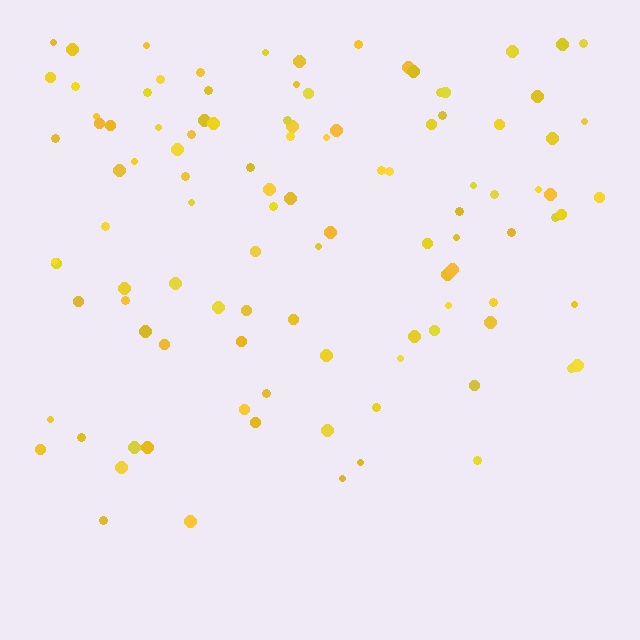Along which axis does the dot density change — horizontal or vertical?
Vertical.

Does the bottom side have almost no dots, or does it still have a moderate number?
Still a moderate number, just noticeably fewer than the top.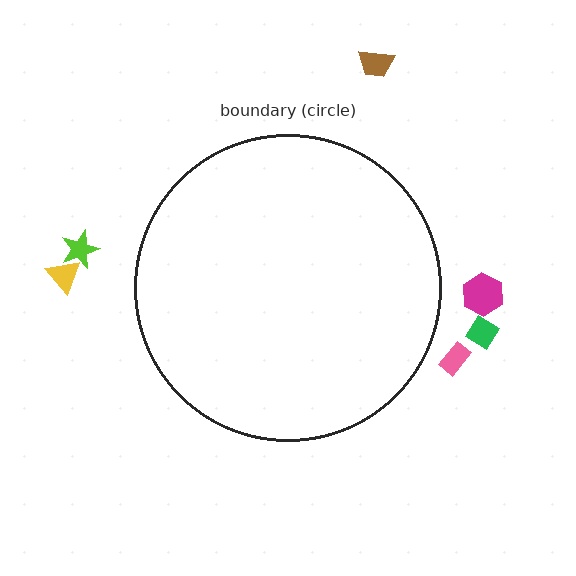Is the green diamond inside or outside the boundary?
Outside.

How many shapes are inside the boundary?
0 inside, 6 outside.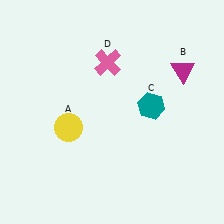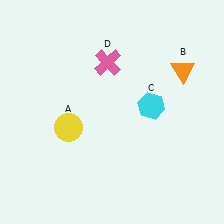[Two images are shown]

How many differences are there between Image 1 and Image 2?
There are 2 differences between the two images.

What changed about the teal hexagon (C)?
In Image 1, C is teal. In Image 2, it changed to cyan.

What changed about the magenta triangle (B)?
In Image 1, B is magenta. In Image 2, it changed to orange.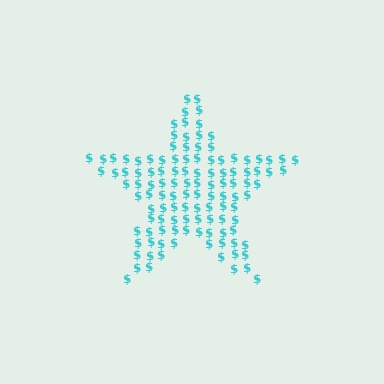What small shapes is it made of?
It is made of small dollar signs.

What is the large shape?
The large shape is a star.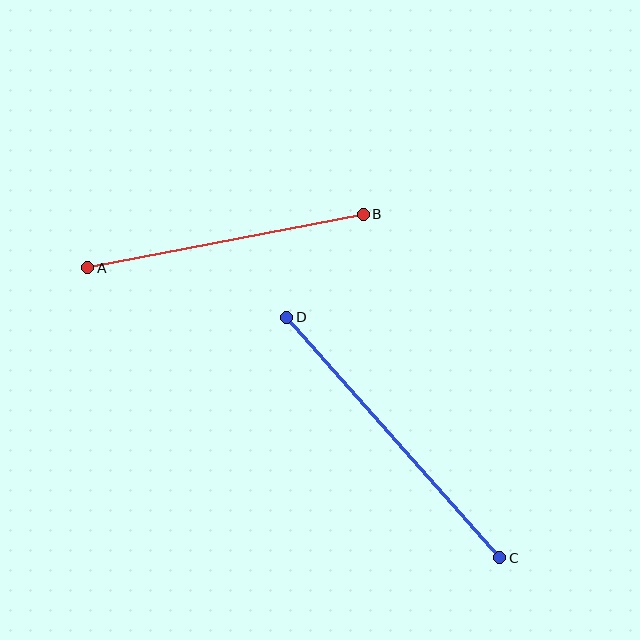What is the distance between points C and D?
The distance is approximately 321 pixels.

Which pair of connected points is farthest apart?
Points C and D are farthest apart.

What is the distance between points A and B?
The distance is approximately 281 pixels.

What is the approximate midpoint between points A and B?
The midpoint is at approximately (226, 241) pixels.